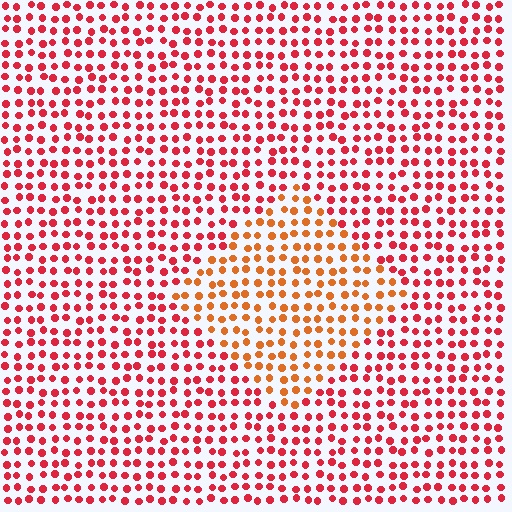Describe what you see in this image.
The image is filled with small red elements in a uniform arrangement. A diamond-shaped region is visible where the elements are tinted to a slightly different hue, forming a subtle color boundary.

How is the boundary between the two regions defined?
The boundary is defined purely by a slight shift in hue (about 32 degrees). Spacing, size, and orientation are identical on both sides.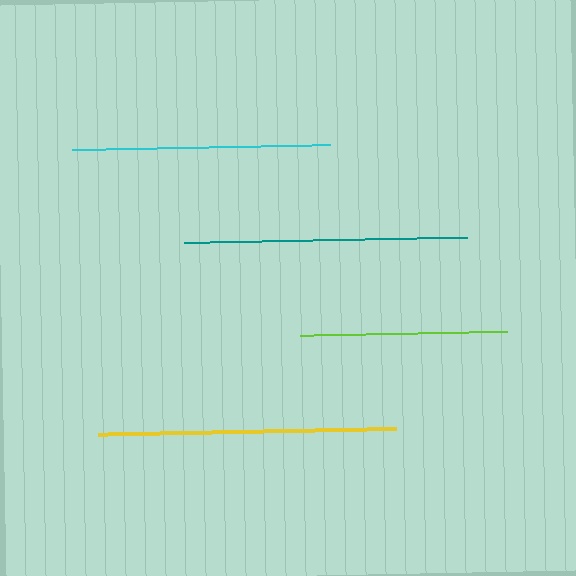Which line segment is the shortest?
The lime line is the shortest at approximately 207 pixels.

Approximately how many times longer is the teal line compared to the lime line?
The teal line is approximately 1.4 times the length of the lime line.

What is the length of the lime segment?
The lime segment is approximately 207 pixels long.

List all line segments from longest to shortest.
From longest to shortest: yellow, teal, cyan, lime.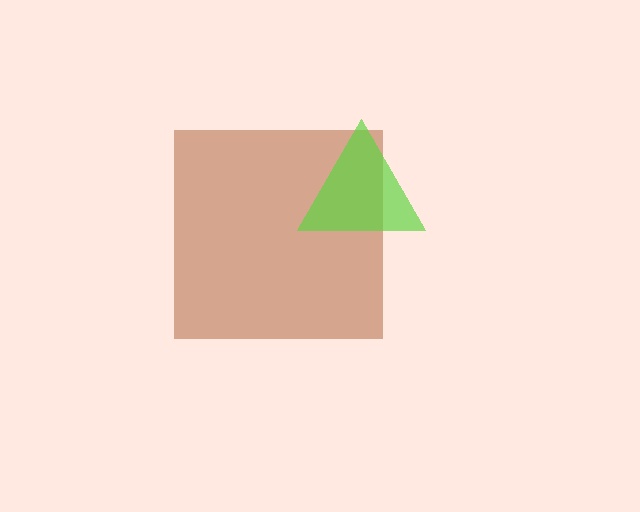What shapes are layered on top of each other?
The layered shapes are: a brown square, a lime triangle.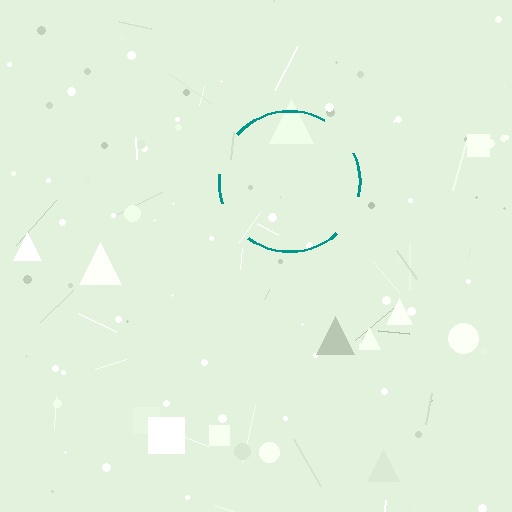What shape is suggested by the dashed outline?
The dashed outline suggests a circle.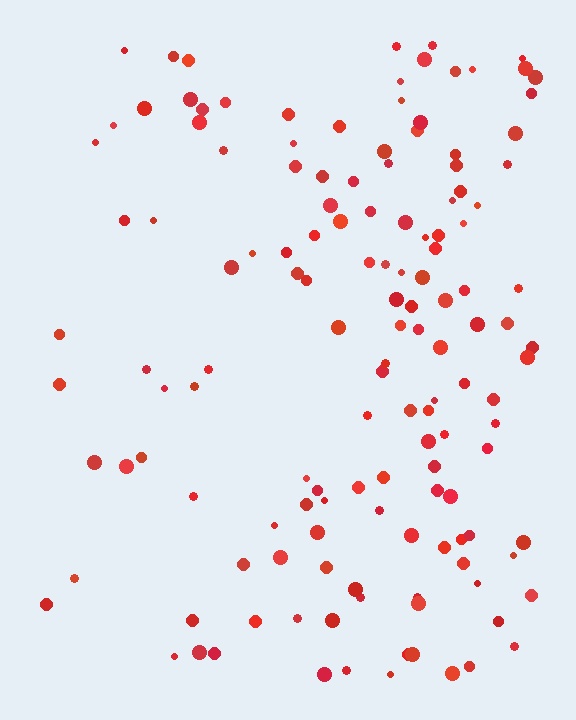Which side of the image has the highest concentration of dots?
The right.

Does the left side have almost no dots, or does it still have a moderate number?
Still a moderate number, just noticeably fewer than the right.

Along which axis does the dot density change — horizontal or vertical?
Horizontal.